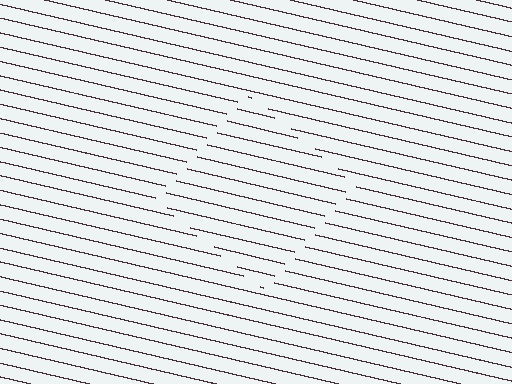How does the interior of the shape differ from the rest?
The interior of the shape contains the same grating, shifted by half a period — the contour is defined by the phase discontinuity where line-ends from the inner and outer gratings abut.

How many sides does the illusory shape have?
4 sides — the line-ends trace a square.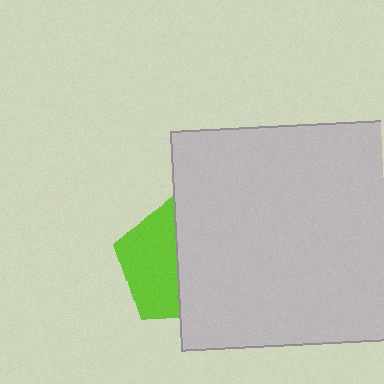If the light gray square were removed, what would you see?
You would see the complete lime pentagon.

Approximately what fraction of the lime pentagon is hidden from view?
Roughly 52% of the lime pentagon is hidden behind the light gray square.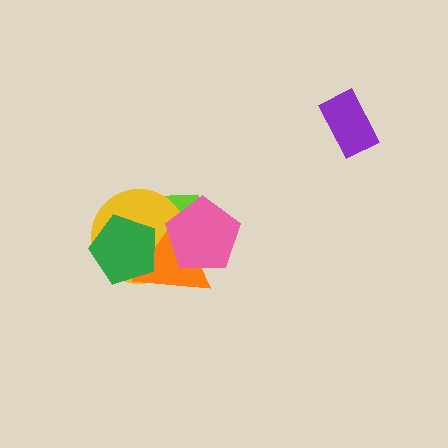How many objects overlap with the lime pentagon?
4 objects overlap with the lime pentagon.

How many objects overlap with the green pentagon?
3 objects overlap with the green pentagon.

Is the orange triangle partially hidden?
Yes, it is partially covered by another shape.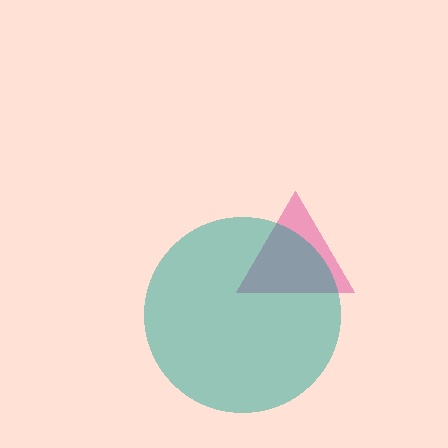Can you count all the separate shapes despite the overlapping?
Yes, there are 2 separate shapes.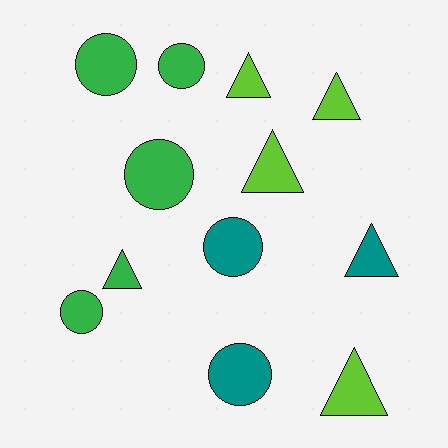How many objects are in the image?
There are 12 objects.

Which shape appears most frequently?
Triangle, with 6 objects.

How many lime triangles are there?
There are 4 lime triangles.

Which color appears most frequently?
Green, with 5 objects.